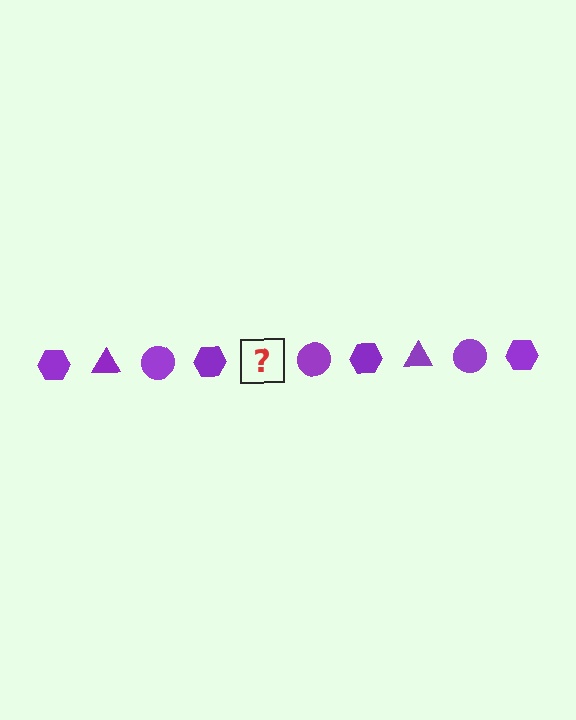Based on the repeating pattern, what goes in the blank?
The blank should be a purple triangle.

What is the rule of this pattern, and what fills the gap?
The rule is that the pattern cycles through hexagon, triangle, circle shapes in purple. The gap should be filled with a purple triangle.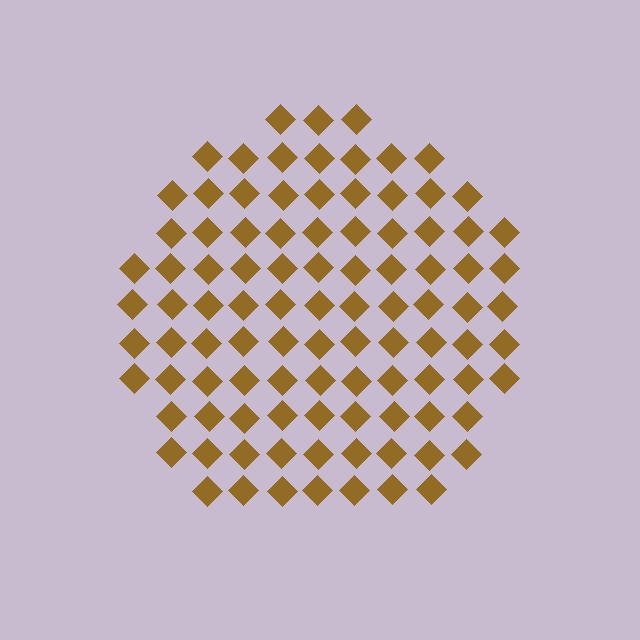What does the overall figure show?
The overall figure shows a circle.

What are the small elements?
The small elements are diamonds.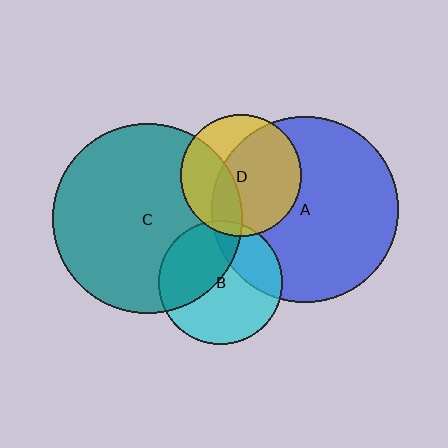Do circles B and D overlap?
Yes.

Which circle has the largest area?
Circle C (teal).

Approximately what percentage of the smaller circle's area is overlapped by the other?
Approximately 5%.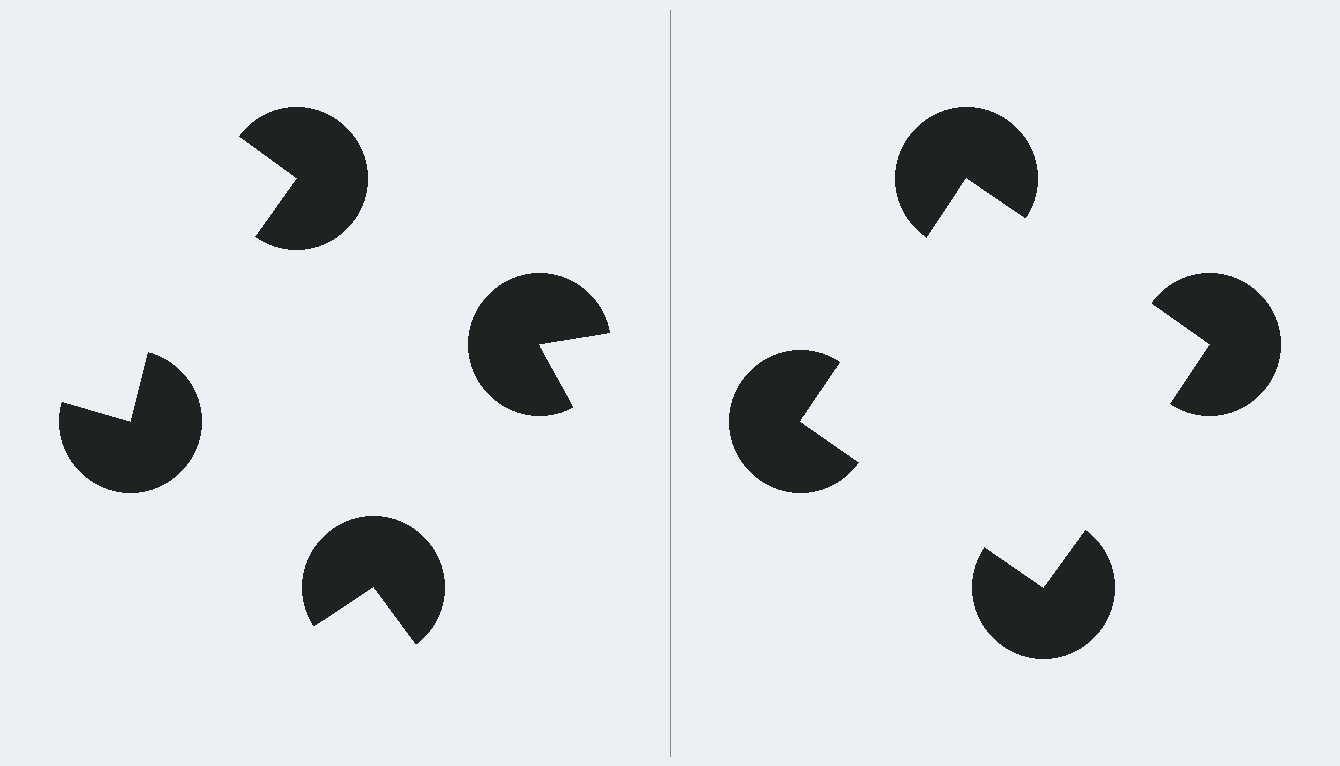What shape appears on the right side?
An illusory square.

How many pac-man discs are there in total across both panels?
8 — 4 on each side.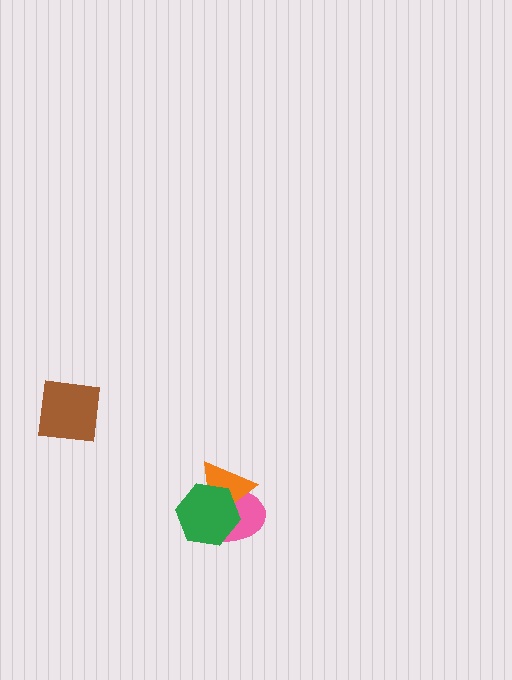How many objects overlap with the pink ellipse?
2 objects overlap with the pink ellipse.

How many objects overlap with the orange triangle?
2 objects overlap with the orange triangle.